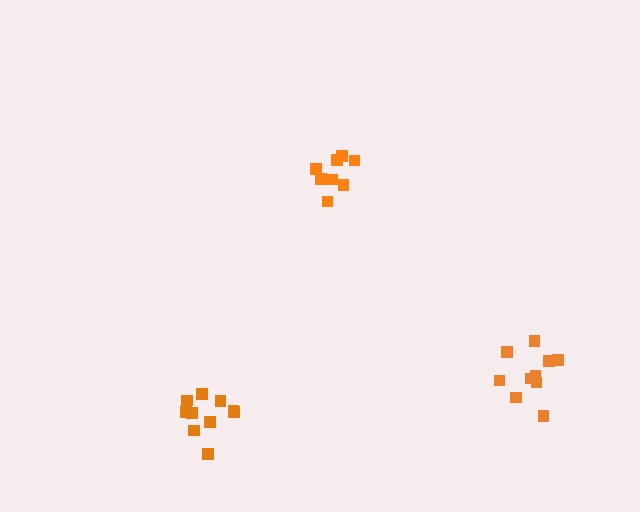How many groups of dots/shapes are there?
There are 3 groups.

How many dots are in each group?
Group 1: 8 dots, Group 2: 10 dots, Group 3: 10 dots (28 total).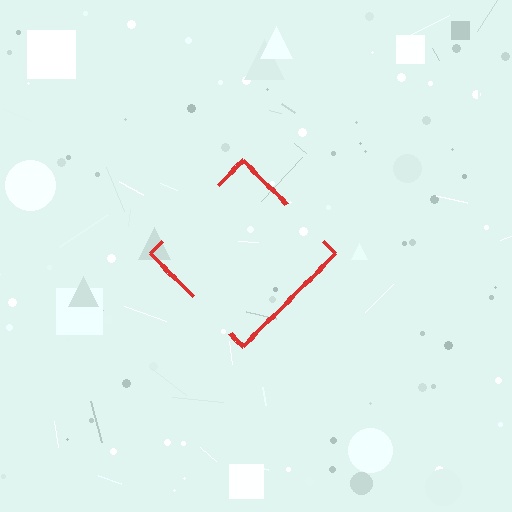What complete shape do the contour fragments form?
The contour fragments form a diamond.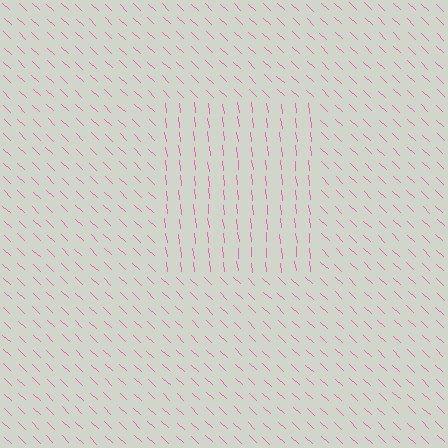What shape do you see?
I see a rectangle.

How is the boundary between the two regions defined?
The boundary is defined purely by a change in line orientation (approximately 40 degrees difference). All lines are the same color and thickness.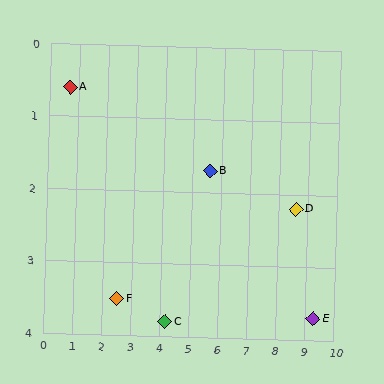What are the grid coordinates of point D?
Point D is at approximately (8.6, 2.2).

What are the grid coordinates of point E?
Point E is at approximately (9.3, 3.7).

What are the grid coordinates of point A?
Point A is at approximately (0.7, 0.6).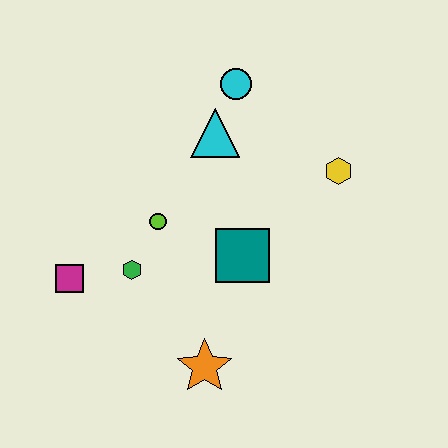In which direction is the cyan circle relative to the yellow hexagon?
The cyan circle is to the left of the yellow hexagon.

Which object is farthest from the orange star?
The cyan circle is farthest from the orange star.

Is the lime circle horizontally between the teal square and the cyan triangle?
No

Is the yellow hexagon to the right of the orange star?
Yes